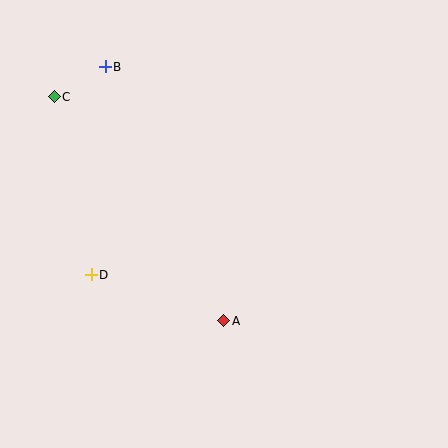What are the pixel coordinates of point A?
Point A is at (224, 321).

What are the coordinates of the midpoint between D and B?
The midpoint between D and B is at (98, 171).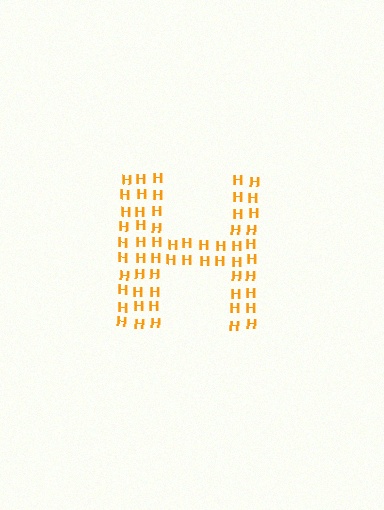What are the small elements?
The small elements are letter H's.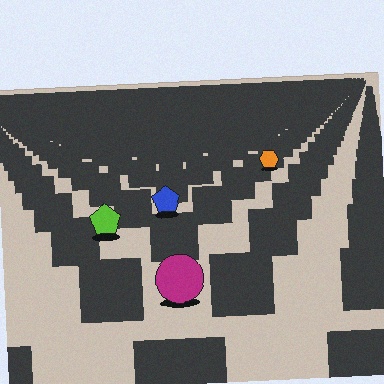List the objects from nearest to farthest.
From nearest to farthest: the magenta circle, the lime pentagon, the blue pentagon, the orange hexagon.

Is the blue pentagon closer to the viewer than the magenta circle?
No. The magenta circle is closer — you can tell from the texture gradient: the ground texture is coarser near it.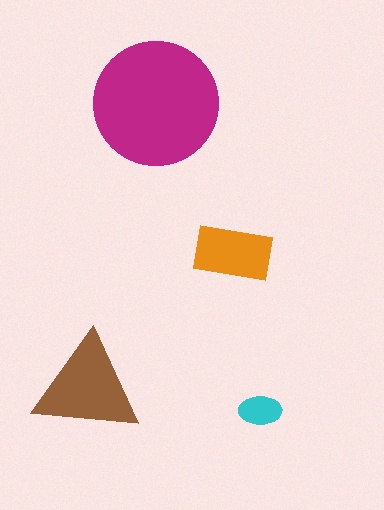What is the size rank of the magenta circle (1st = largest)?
1st.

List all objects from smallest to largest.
The cyan ellipse, the orange rectangle, the brown triangle, the magenta circle.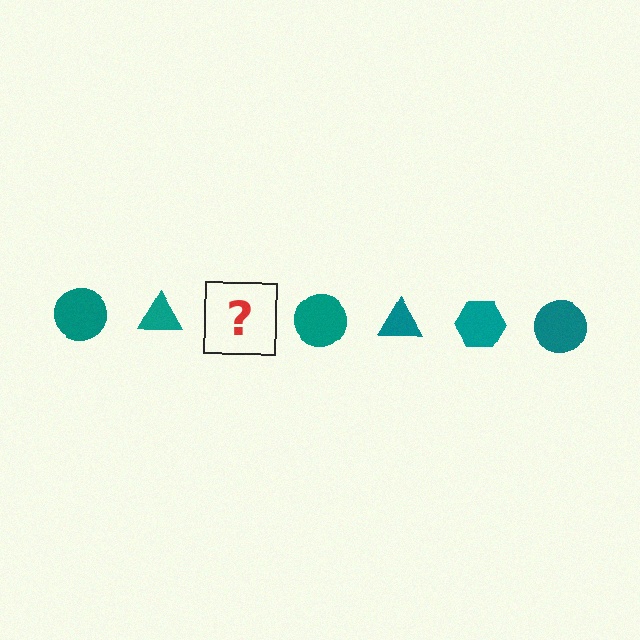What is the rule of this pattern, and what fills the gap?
The rule is that the pattern cycles through circle, triangle, hexagon shapes in teal. The gap should be filled with a teal hexagon.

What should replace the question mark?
The question mark should be replaced with a teal hexagon.